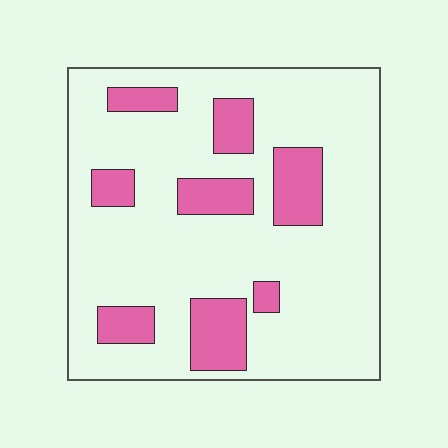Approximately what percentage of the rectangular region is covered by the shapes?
Approximately 20%.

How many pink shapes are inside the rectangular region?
8.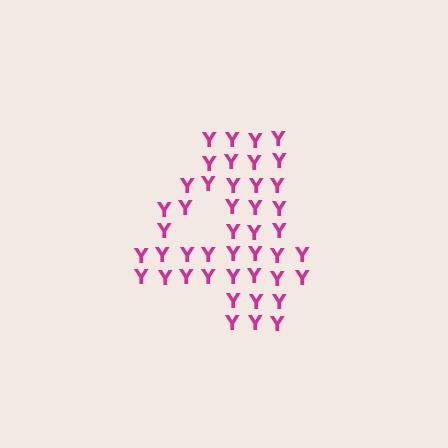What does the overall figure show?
The overall figure shows the digit 4.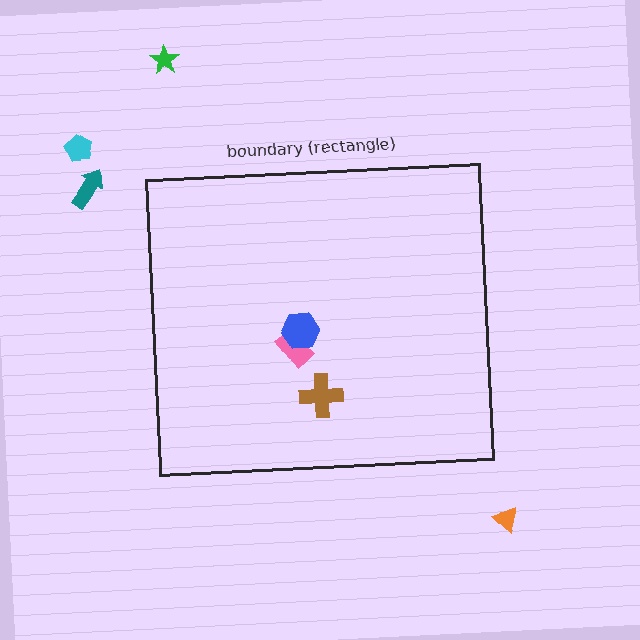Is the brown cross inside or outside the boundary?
Inside.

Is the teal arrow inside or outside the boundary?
Outside.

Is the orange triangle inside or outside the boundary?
Outside.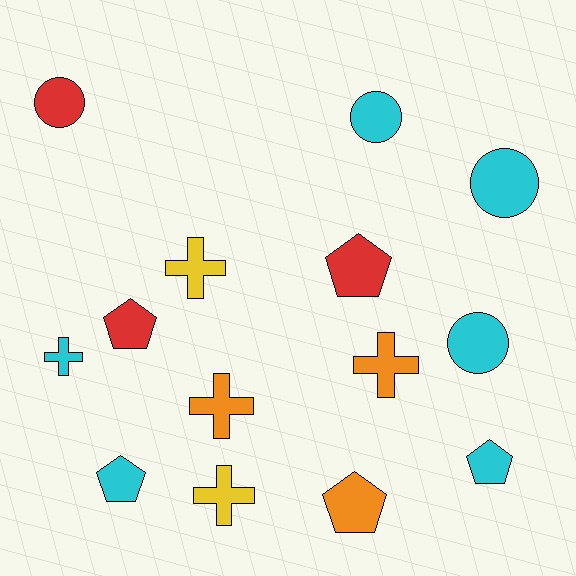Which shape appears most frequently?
Pentagon, with 5 objects.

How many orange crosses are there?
There are 2 orange crosses.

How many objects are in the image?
There are 14 objects.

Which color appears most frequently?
Cyan, with 6 objects.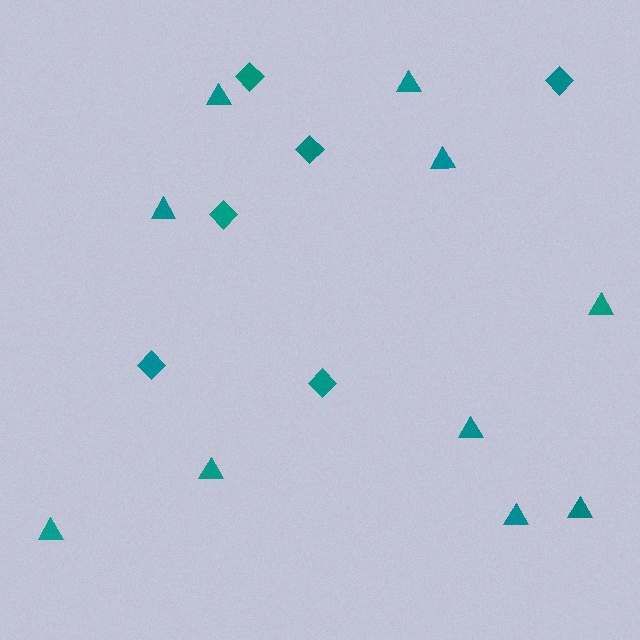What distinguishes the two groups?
There are 2 groups: one group of triangles (10) and one group of diamonds (6).